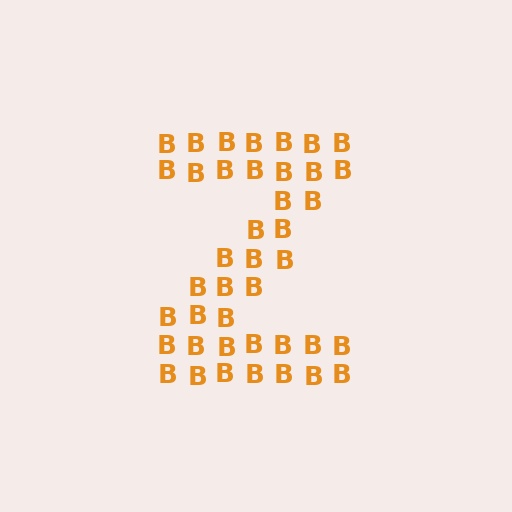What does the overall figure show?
The overall figure shows the letter Z.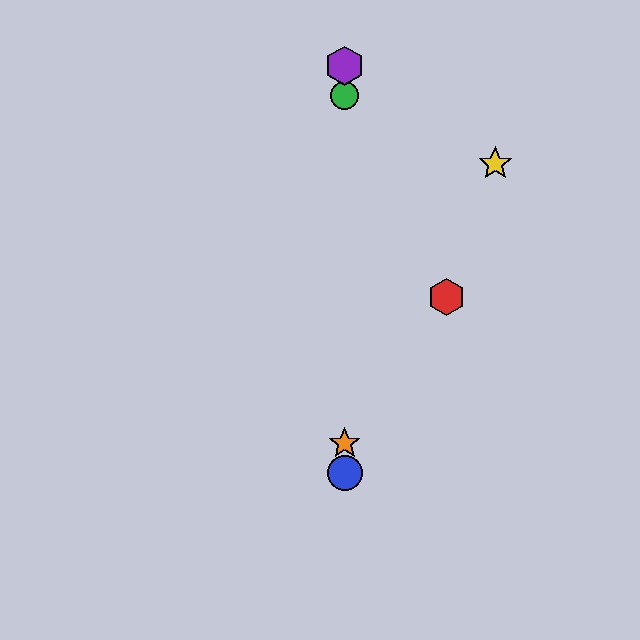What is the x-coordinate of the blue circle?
The blue circle is at x≈345.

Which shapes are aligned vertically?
The blue circle, the green circle, the purple hexagon, the orange star are aligned vertically.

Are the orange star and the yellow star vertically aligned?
No, the orange star is at x≈345 and the yellow star is at x≈495.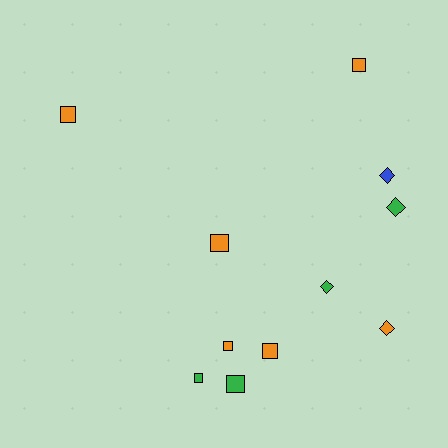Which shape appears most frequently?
Square, with 7 objects.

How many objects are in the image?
There are 11 objects.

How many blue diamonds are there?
There is 1 blue diamond.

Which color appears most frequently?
Orange, with 6 objects.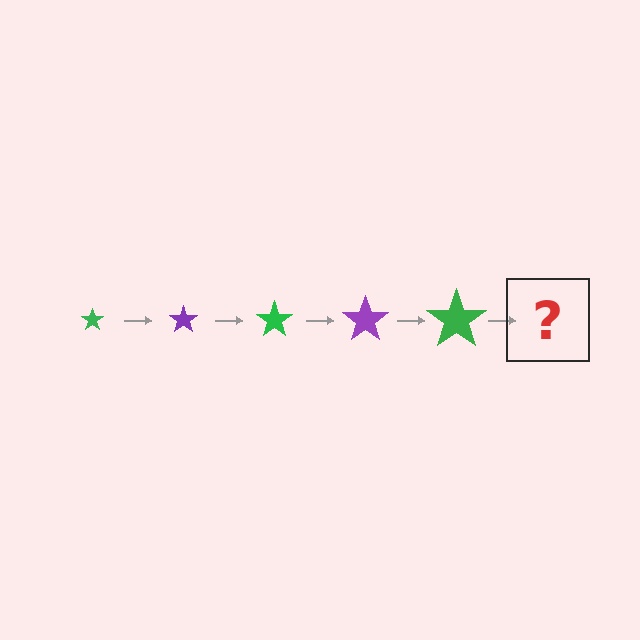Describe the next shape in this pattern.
It should be a purple star, larger than the previous one.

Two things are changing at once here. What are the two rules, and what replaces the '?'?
The two rules are that the star grows larger each step and the color cycles through green and purple. The '?' should be a purple star, larger than the previous one.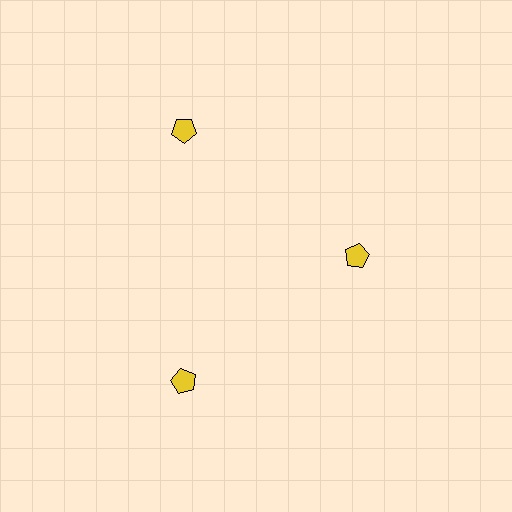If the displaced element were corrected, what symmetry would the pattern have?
It would have 3-fold rotational symmetry — the pattern would map onto itself every 120 degrees.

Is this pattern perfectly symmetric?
No. The 3 yellow pentagons are arranged in a ring, but one element near the 3 o'clock position is pulled inward toward the center, breaking the 3-fold rotational symmetry.